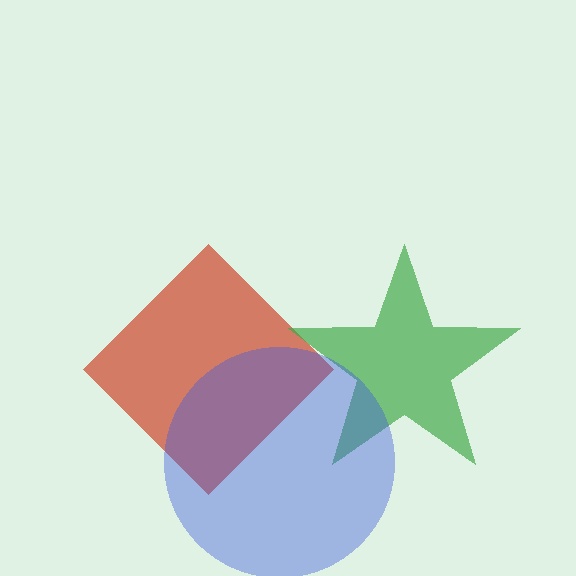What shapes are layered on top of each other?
The layered shapes are: a red diamond, a green star, a blue circle.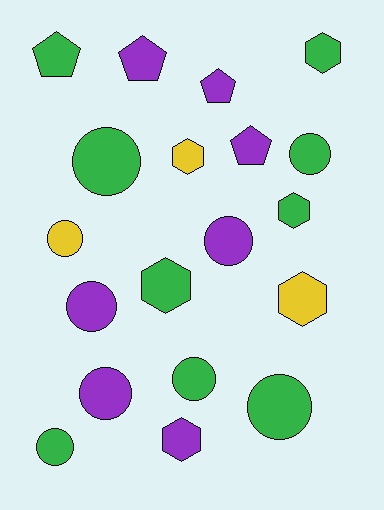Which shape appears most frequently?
Circle, with 9 objects.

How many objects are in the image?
There are 19 objects.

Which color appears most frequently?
Green, with 9 objects.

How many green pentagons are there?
There is 1 green pentagon.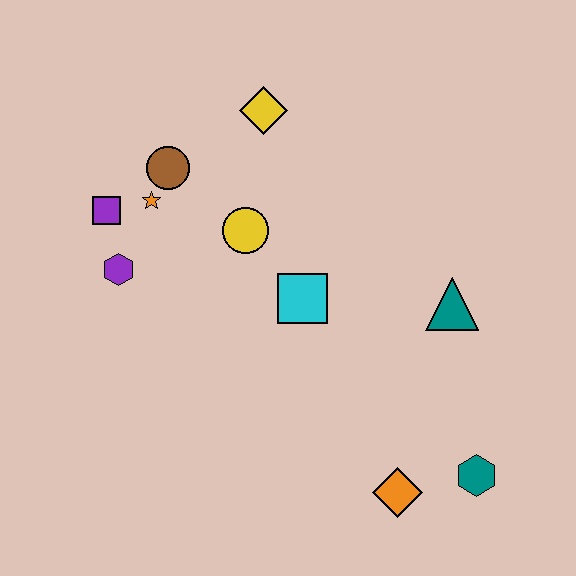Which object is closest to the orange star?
The brown circle is closest to the orange star.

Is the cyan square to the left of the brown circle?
No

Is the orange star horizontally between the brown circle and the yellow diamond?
No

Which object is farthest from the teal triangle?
The purple square is farthest from the teal triangle.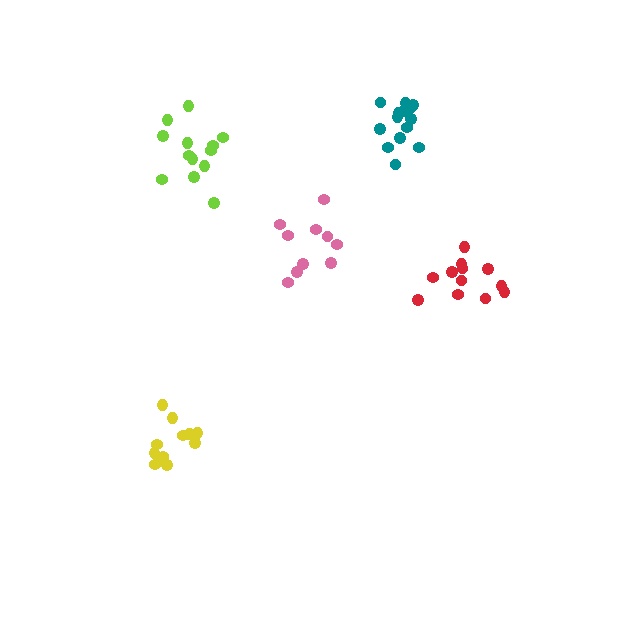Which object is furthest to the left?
The yellow cluster is leftmost.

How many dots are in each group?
Group 1: 12 dots, Group 2: 13 dots, Group 3: 12 dots, Group 4: 10 dots, Group 5: 14 dots (61 total).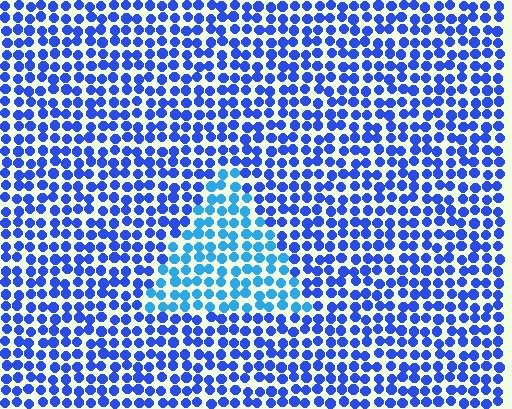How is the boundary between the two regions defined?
The boundary is defined purely by a slight shift in hue (about 30 degrees). Spacing, size, and orientation are identical on both sides.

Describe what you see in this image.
The image is filled with small blue elements in a uniform arrangement. A triangle-shaped region is visible where the elements are tinted to a slightly different hue, forming a subtle color boundary.